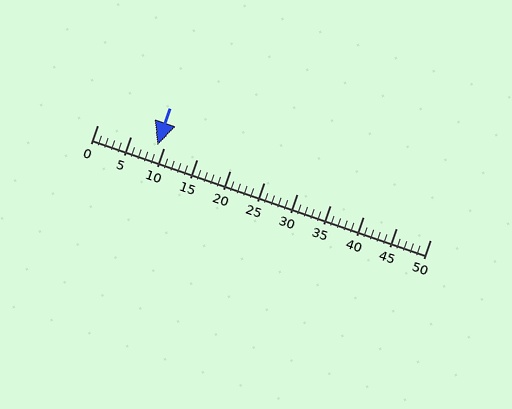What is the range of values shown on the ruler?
The ruler shows values from 0 to 50.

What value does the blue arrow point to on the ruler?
The blue arrow points to approximately 9.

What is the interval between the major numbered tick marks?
The major tick marks are spaced 5 units apart.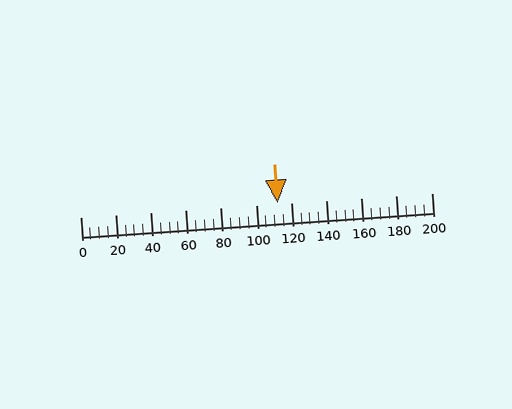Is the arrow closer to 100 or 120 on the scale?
The arrow is closer to 120.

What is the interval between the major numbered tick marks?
The major tick marks are spaced 20 units apart.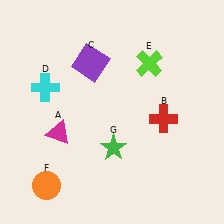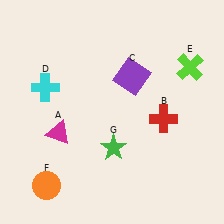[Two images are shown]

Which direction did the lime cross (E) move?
The lime cross (E) moved right.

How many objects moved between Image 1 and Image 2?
2 objects moved between the two images.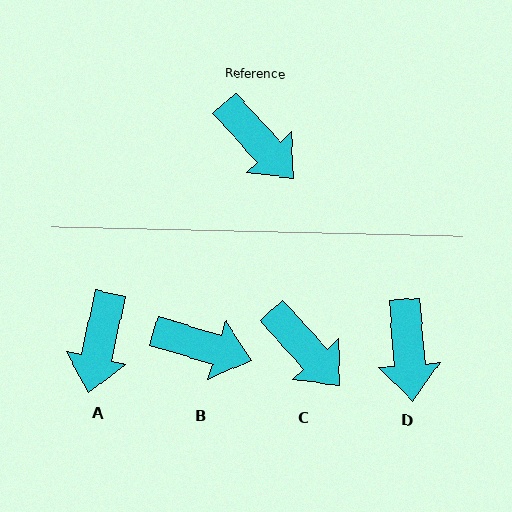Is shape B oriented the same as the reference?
No, it is off by about 31 degrees.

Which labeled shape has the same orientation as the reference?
C.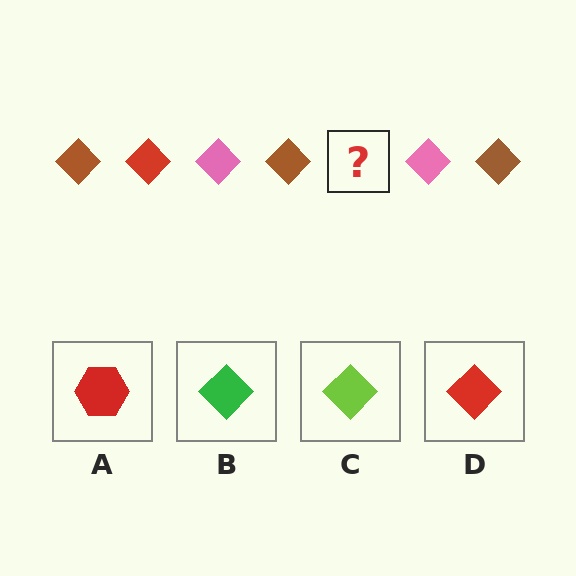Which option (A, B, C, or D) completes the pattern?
D.